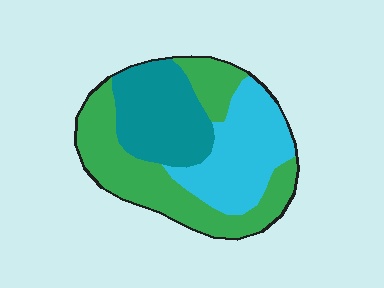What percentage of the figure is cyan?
Cyan takes up between a sixth and a third of the figure.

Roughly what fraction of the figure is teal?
Teal takes up about one quarter (1/4) of the figure.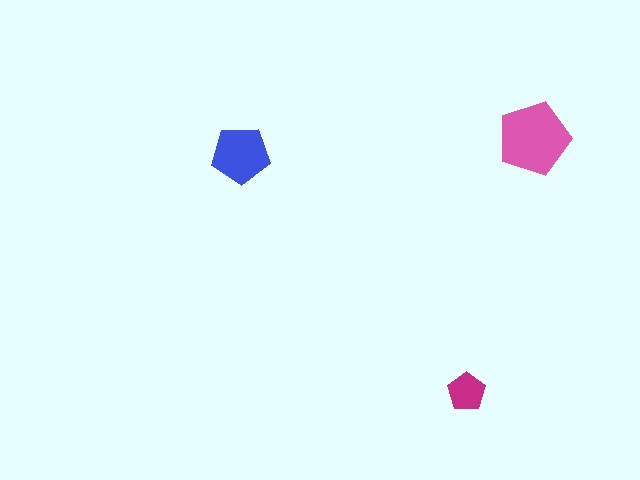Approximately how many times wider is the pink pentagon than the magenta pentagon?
About 2 times wider.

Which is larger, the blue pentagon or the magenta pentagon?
The blue one.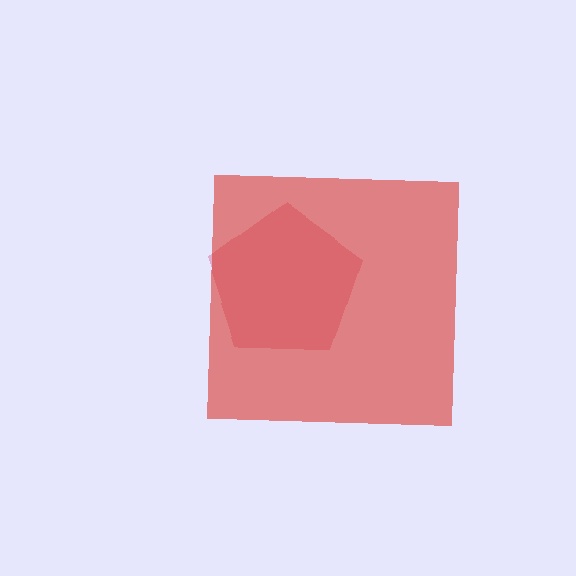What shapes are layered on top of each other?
The layered shapes are: a pink pentagon, a red square.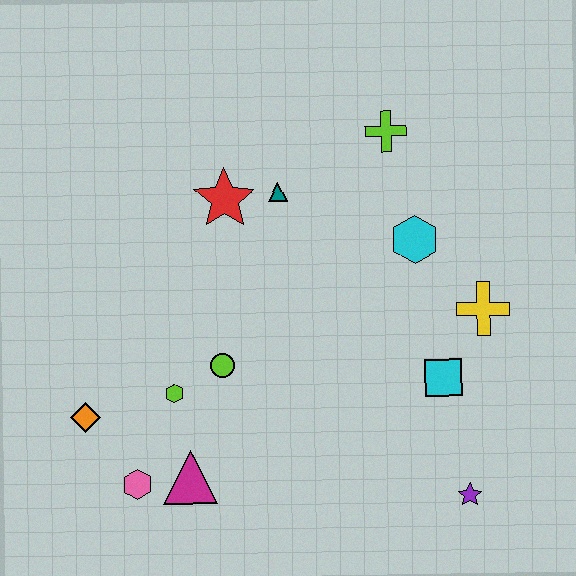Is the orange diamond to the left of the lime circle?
Yes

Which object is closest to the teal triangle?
The red star is closest to the teal triangle.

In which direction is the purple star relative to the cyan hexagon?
The purple star is below the cyan hexagon.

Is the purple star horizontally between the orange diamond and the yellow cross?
Yes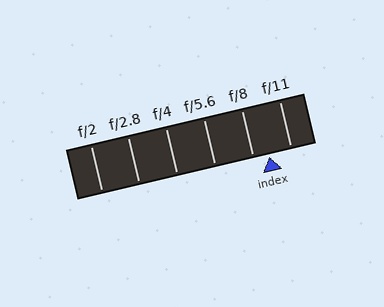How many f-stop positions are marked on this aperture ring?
There are 6 f-stop positions marked.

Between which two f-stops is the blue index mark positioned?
The index mark is between f/8 and f/11.